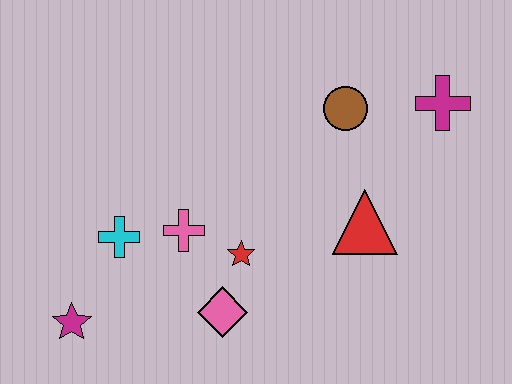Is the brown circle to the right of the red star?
Yes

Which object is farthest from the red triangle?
The magenta star is farthest from the red triangle.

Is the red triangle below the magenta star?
No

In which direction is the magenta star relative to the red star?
The magenta star is to the left of the red star.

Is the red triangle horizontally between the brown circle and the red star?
No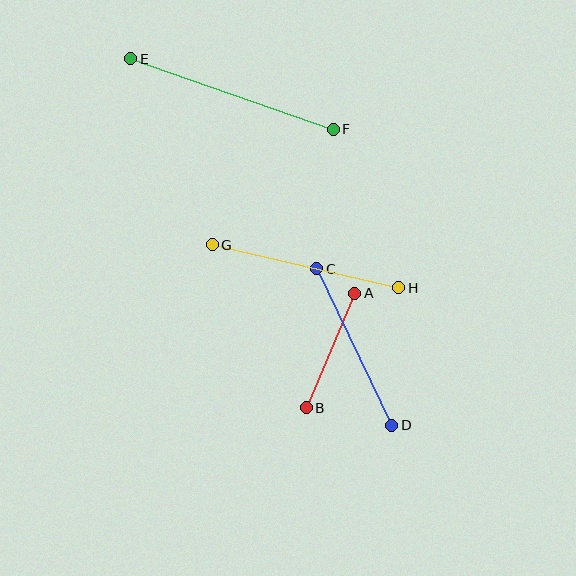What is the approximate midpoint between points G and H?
The midpoint is at approximately (306, 266) pixels.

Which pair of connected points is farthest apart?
Points E and F are farthest apart.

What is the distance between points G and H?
The distance is approximately 192 pixels.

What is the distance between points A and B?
The distance is approximately 124 pixels.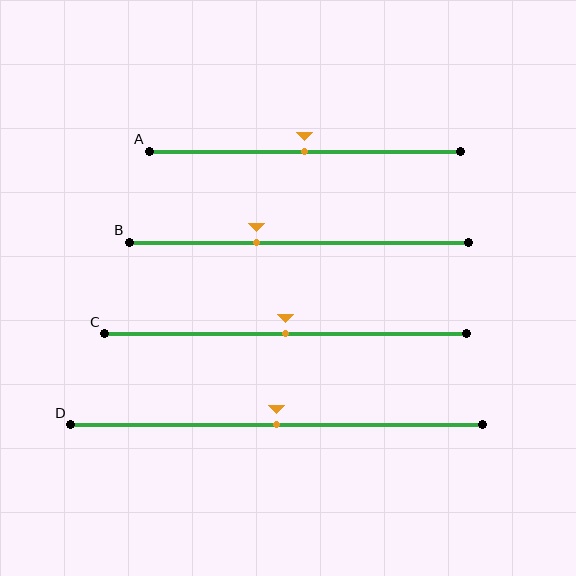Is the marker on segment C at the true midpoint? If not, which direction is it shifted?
Yes, the marker on segment C is at the true midpoint.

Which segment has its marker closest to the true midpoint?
Segment A has its marker closest to the true midpoint.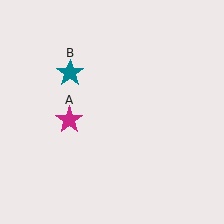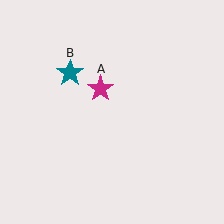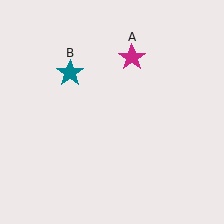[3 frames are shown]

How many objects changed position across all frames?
1 object changed position: magenta star (object A).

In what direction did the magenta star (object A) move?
The magenta star (object A) moved up and to the right.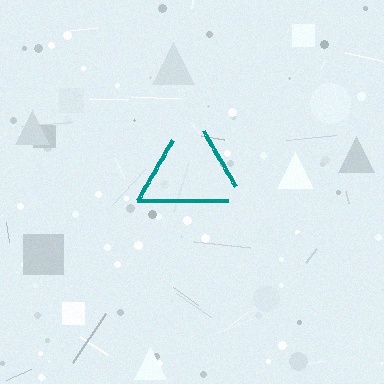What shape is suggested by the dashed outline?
The dashed outline suggests a triangle.